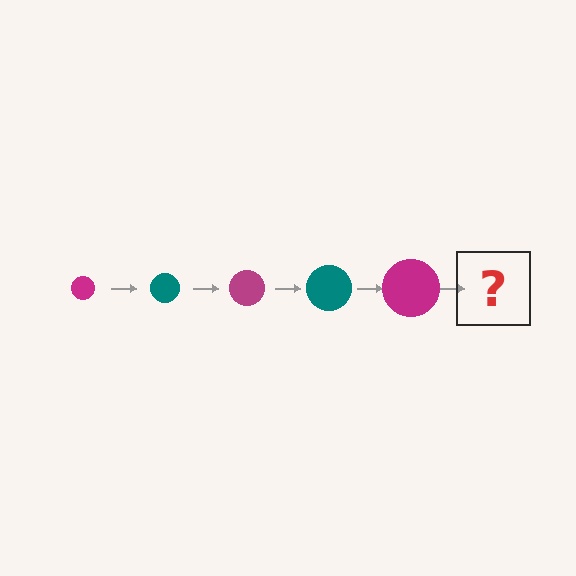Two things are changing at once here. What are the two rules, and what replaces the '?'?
The two rules are that the circle grows larger each step and the color cycles through magenta and teal. The '?' should be a teal circle, larger than the previous one.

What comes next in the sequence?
The next element should be a teal circle, larger than the previous one.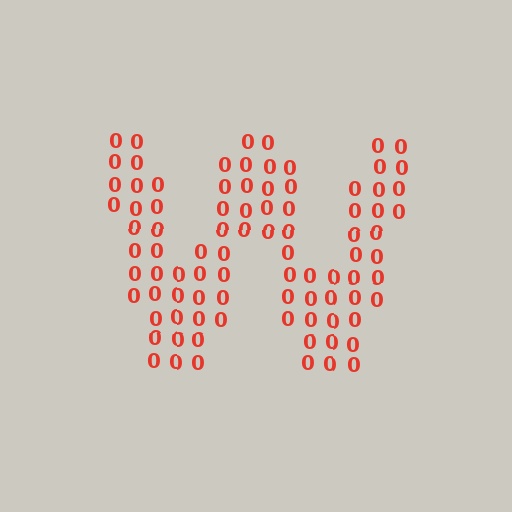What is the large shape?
The large shape is the letter W.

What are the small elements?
The small elements are digit 0's.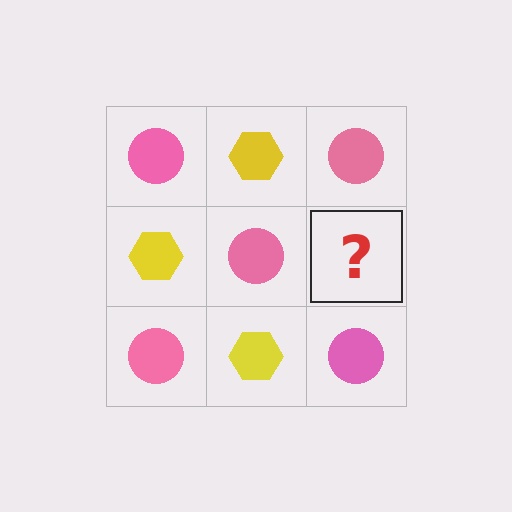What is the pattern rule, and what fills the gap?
The rule is that it alternates pink circle and yellow hexagon in a checkerboard pattern. The gap should be filled with a yellow hexagon.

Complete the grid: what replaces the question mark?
The question mark should be replaced with a yellow hexagon.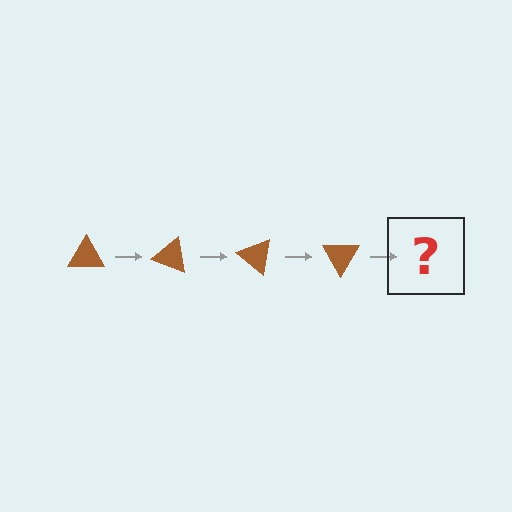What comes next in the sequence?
The next element should be a brown triangle rotated 80 degrees.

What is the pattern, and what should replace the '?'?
The pattern is that the triangle rotates 20 degrees each step. The '?' should be a brown triangle rotated 80 degrees.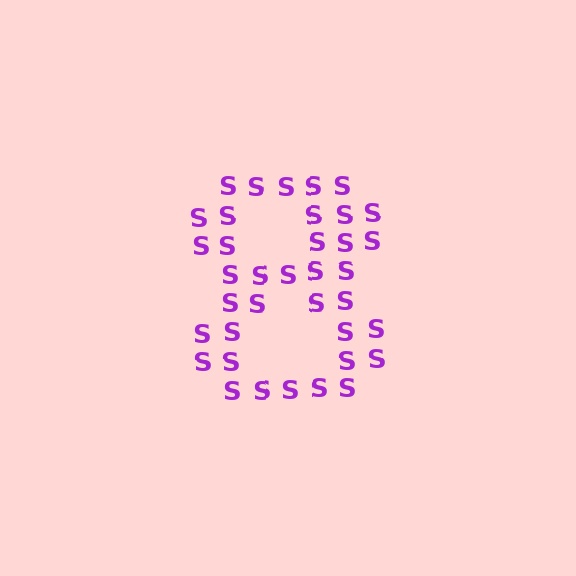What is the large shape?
The large shape is the digit 8.